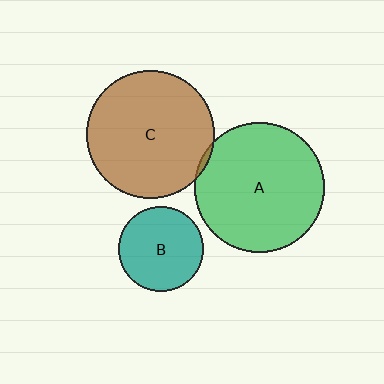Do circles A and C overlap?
Yes.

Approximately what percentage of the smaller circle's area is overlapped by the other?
Approximately 5%.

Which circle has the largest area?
Circle A (green).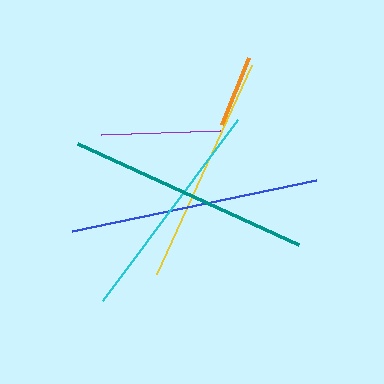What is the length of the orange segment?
The orange segment is approximately 72 pixels long.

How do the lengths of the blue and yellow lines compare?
The blue and yellow lines are approximately the same length.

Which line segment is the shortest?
The orange line is the shortest at approximately 72 pixels.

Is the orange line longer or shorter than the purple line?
The purple line is longer than the orange line.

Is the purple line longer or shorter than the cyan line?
The cyan line is longer than the purple line.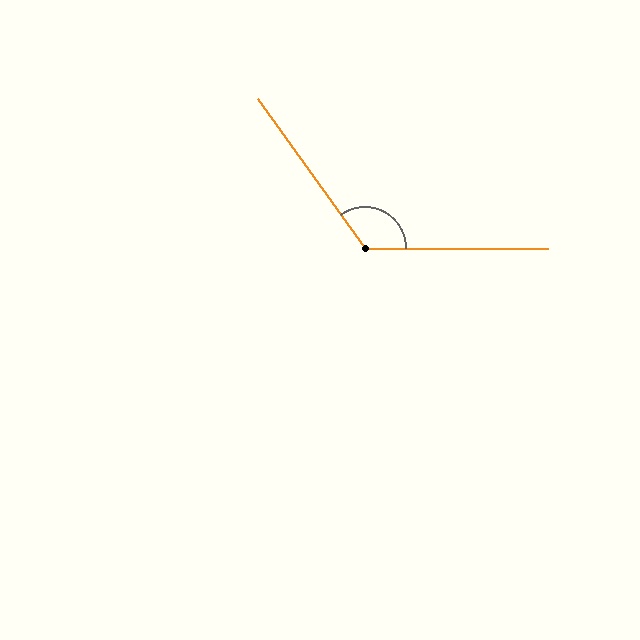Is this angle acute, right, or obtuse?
It is obtuse.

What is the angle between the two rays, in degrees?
Approximately 126 degrees.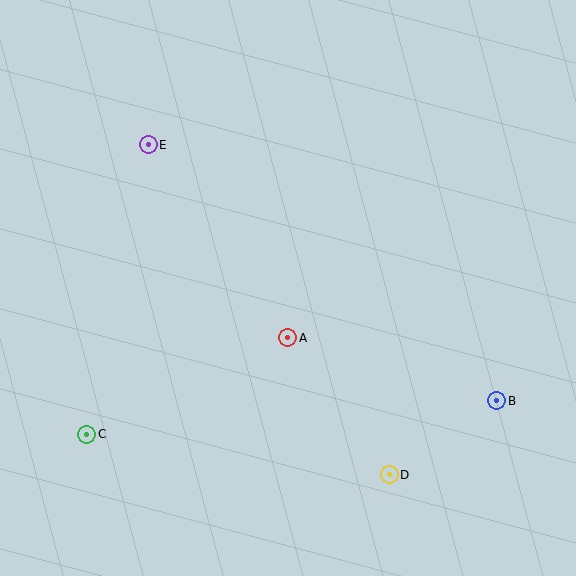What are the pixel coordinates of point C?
Point C is at (87, 435).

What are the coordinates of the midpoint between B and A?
The midpoint between B and A is at (392, 369).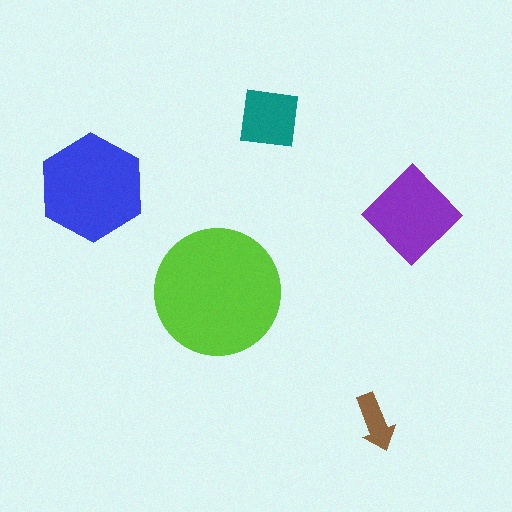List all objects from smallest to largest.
The brown arrow, the teal square, the purple diamond, the blue hexagon, the lime circle.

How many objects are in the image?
There are 5 objects in the image.